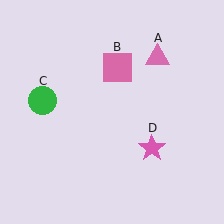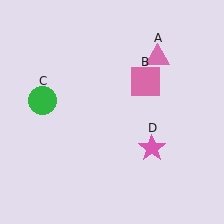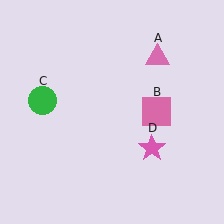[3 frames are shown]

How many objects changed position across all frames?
1 object changed position: pink square (object B).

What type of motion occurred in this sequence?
The pink square (object B) rotated clockwise around the center of the scene.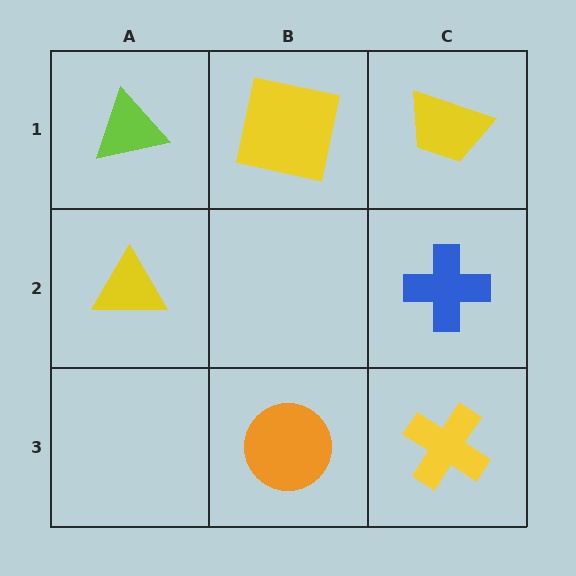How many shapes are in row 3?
2 shapes.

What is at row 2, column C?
A blue cross.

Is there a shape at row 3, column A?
No, that cell is empty.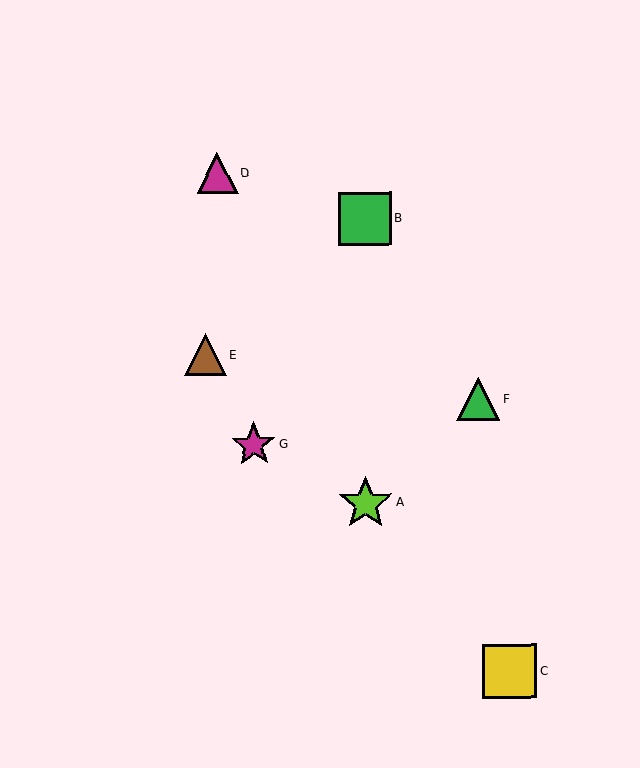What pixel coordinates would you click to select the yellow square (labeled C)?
Click at (510, 671) to select the yellow square C.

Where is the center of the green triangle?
The center of the green triangle is at (478, 399).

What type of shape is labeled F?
Shape F is a green triangle.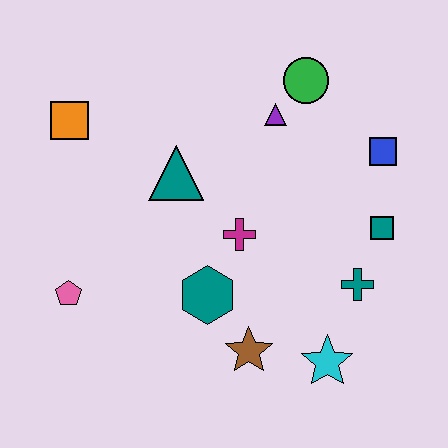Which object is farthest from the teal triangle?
The cyan star is farthest from the teal triangle.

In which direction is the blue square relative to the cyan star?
The blue square is above the cyan star.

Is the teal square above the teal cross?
Yes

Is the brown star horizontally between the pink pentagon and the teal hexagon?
No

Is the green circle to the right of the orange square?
Yes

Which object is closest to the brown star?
The teal hexagon is closest to the brown star.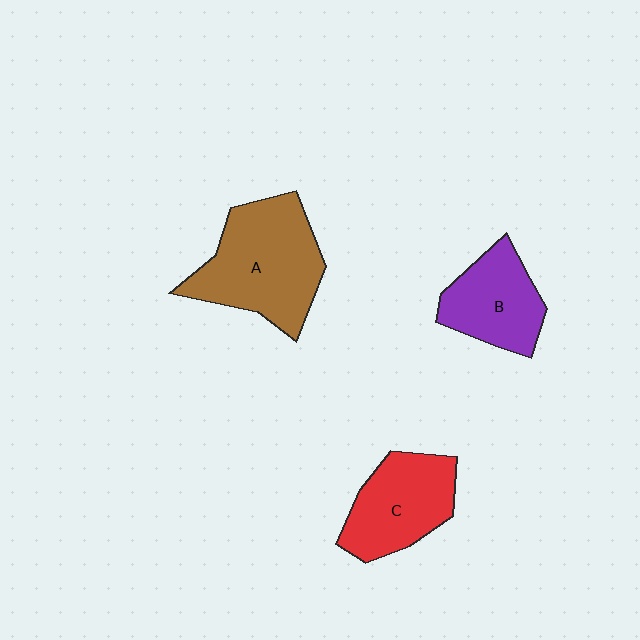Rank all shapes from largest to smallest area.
From largest to smallest: A (brown), C (red), B (purple).